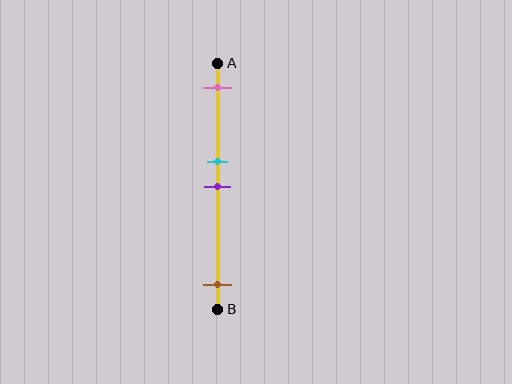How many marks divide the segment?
There are 4 marks dividing the segment.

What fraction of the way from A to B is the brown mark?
The brown mark is approximately 90% (0.9) of the way from A to B.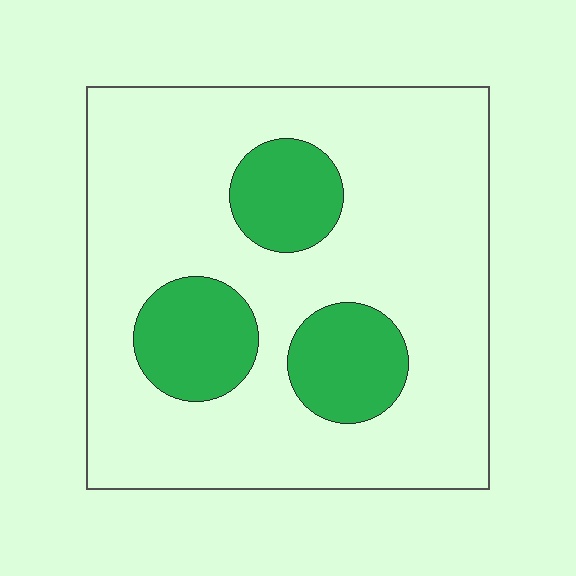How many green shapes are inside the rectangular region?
3.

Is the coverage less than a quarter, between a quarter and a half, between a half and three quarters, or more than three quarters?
Less than a quarter.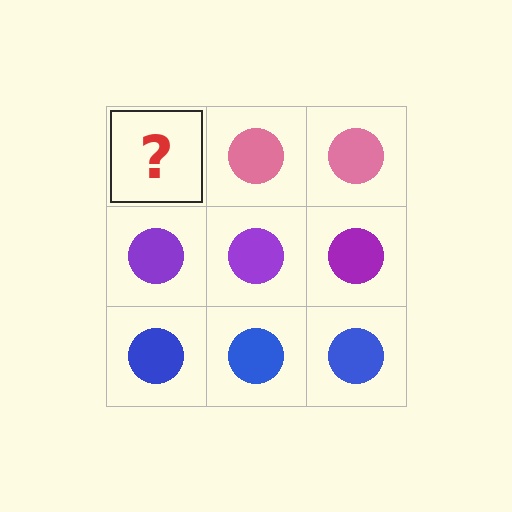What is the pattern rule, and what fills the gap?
The rule is that each row has a consistent color. The gap should be filled with a pink circle.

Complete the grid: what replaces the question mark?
The question mark should be replaced with a pink circle.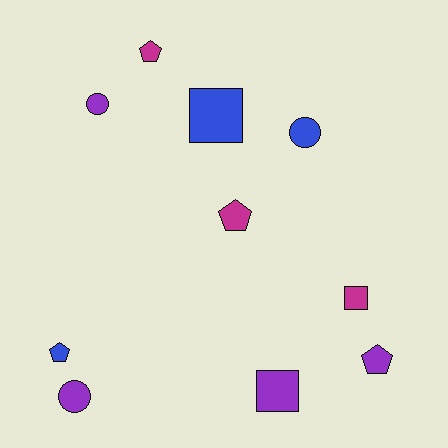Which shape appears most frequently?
Pentagon, with 4 objects.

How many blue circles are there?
There is 1 blue circle.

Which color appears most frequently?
Purple, with 4 objects.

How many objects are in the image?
There are 10 objects.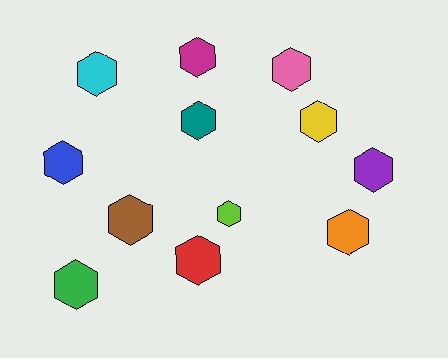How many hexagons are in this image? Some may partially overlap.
There are 12 hexagons.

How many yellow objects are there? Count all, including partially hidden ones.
There is 1 yellow object.